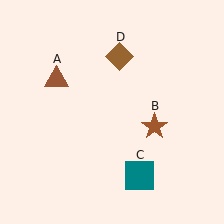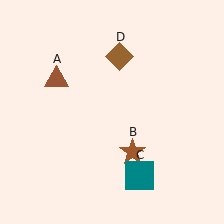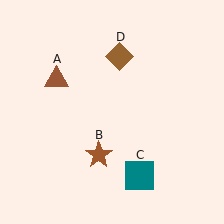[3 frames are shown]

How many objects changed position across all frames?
1 object changed position: brown star (object B).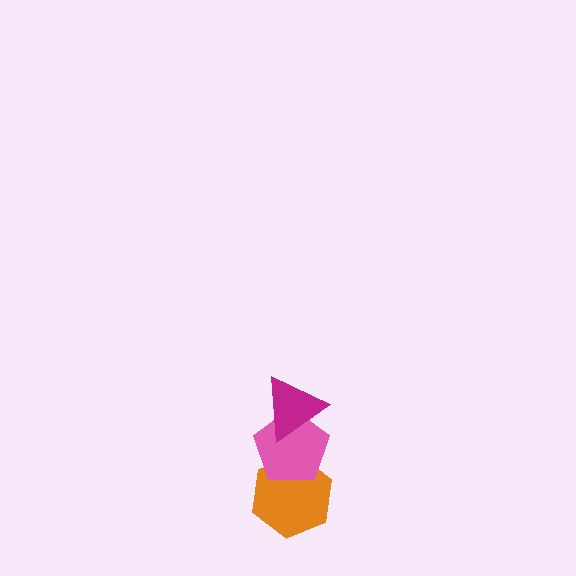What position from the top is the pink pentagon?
The pink pentagon is 2nd from the top.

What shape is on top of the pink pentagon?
The magenta triangle is on top of the pink pentagon.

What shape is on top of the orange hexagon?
The pink pentagon is on top of the orange hexagon.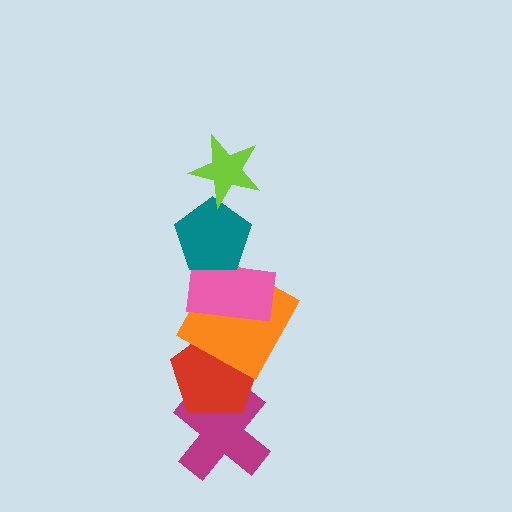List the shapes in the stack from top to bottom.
From top to bottom: the lime star, the teal pentagon, the pink rectangle, the orange square, the red pentagon, the magenta cross.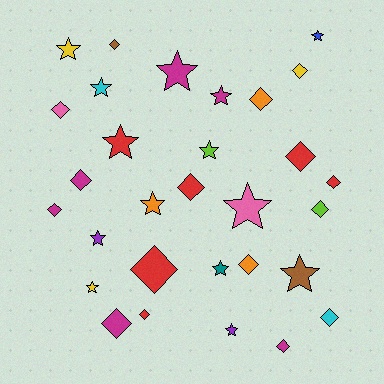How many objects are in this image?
There are 30 objects.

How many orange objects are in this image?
There are 3 orange objects.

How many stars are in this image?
There are 14 stars.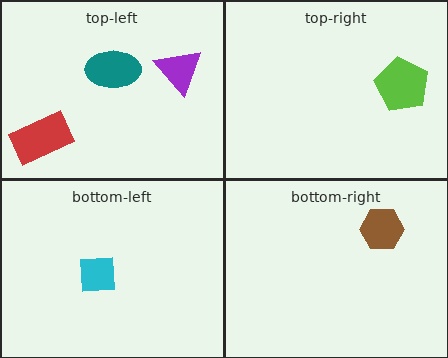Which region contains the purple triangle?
The top-left region.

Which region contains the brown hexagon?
The bottom-right region.